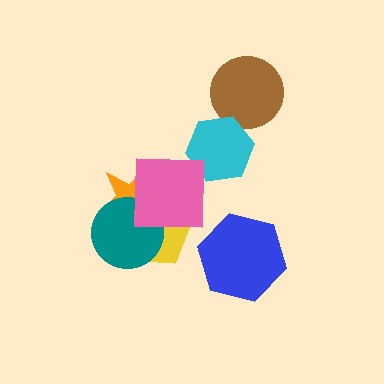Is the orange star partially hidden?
Yes, it is partially covered by another shape.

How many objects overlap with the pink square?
3 objects overlap with the pink square.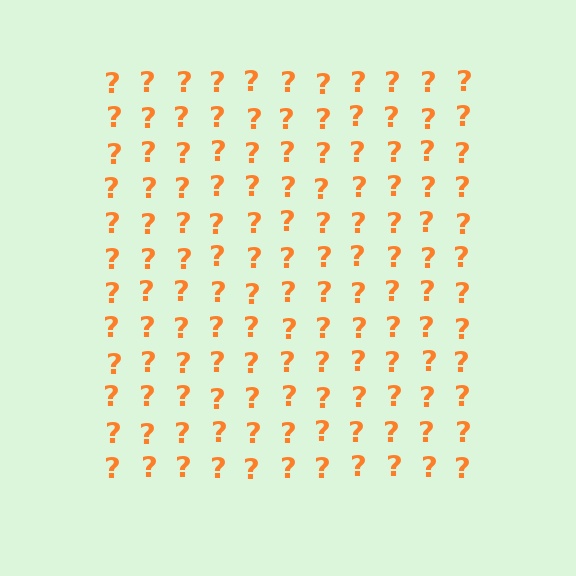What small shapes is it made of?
It is made of small question marks.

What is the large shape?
The large shape is a square.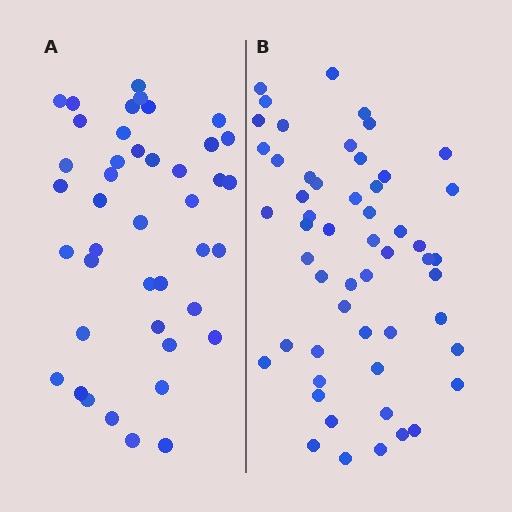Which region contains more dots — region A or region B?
Region B (the right region) has more dots.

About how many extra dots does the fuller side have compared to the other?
Region B has roughly 12 or so more dots than region A.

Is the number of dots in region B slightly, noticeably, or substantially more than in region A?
Region B has noticeably more, but not dramatically so. The ratio is roughly 1.3 to 1.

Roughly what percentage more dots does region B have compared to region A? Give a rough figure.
About 30% more.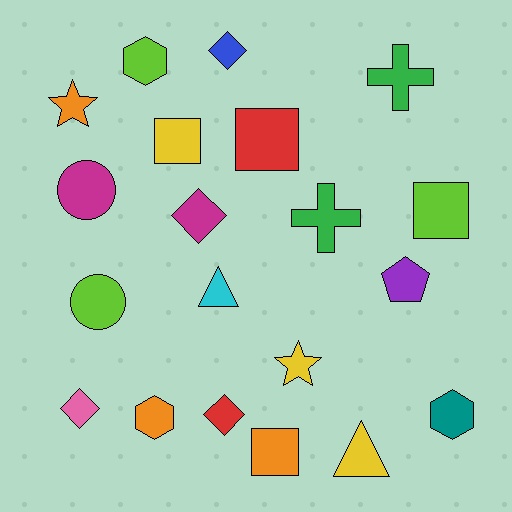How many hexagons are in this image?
There are 3 hexagons.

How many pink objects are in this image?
There is 1 pink object.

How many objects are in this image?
There are 20 objects.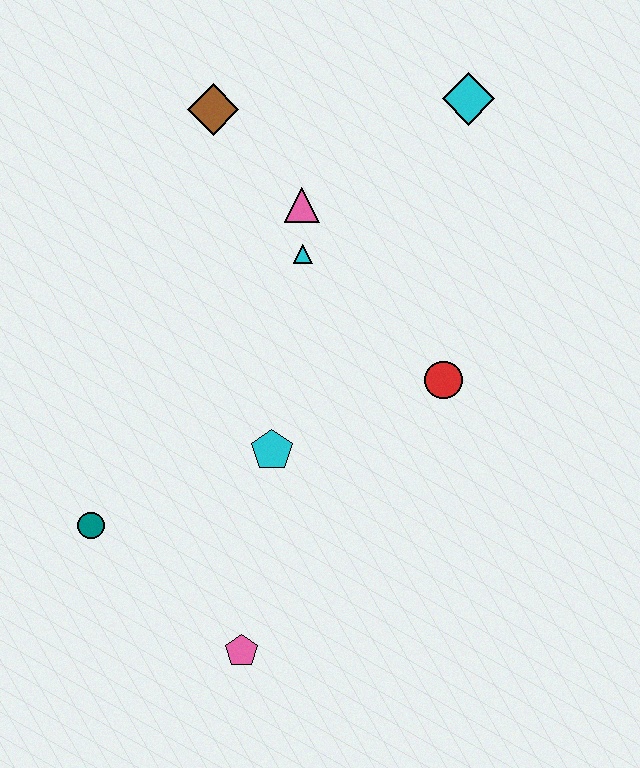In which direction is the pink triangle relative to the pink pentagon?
The pink triangle is above the pink pentagon.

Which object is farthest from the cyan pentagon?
The cyan diamond is farthest from the cyan pentagon.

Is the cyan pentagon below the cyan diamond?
Yes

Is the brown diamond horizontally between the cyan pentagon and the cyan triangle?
No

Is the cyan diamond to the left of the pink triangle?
No